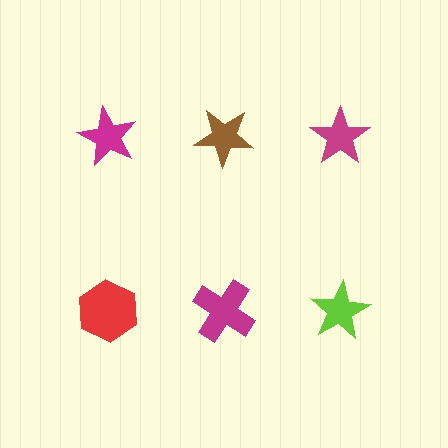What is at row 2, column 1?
A red hexagon.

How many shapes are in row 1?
3 shapes.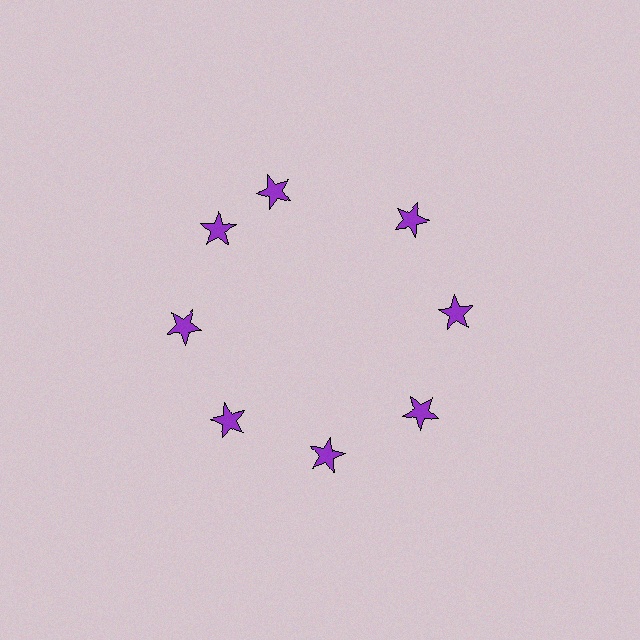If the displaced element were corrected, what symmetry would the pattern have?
It would have 8-fold rotational symmetry — the pattern would map onto itself every 45 degrees.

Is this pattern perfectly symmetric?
No. The 8 purple stars are arranged in a ring, but one element near the 12 o'clock position is rotated out of alignment along the ring, breaking the 8-fold rotational symmetry.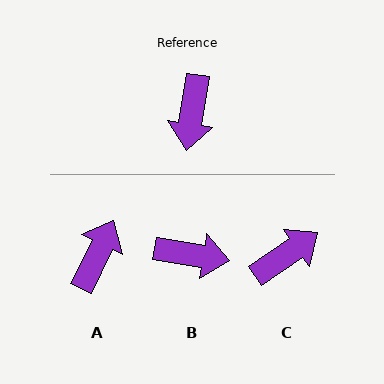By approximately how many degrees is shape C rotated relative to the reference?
Approximately 134 degrees counter-clockwise.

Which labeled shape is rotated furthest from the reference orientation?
A, about 163 degrees away.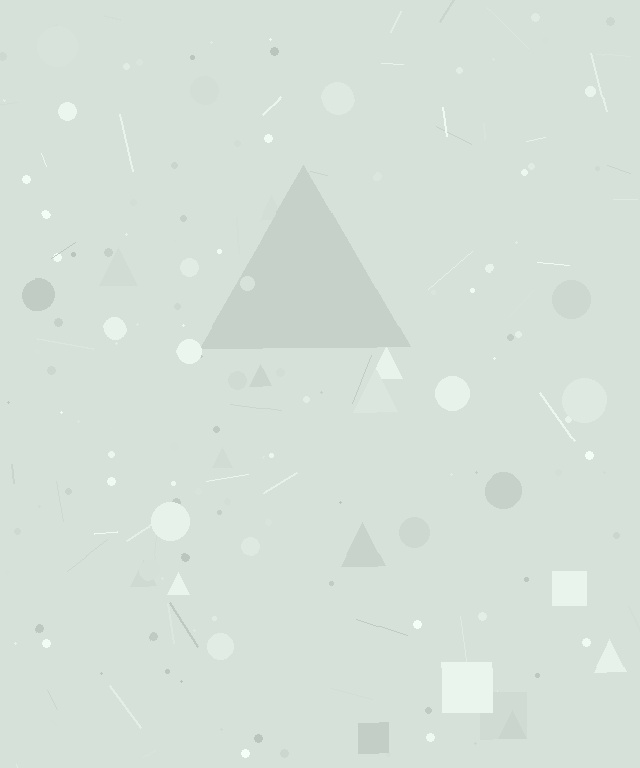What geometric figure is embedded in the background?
A triangle is embedded in the background.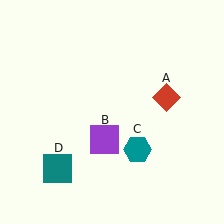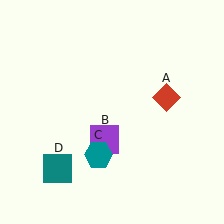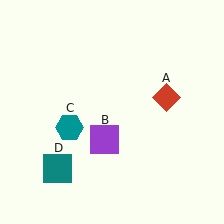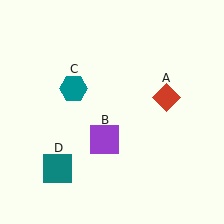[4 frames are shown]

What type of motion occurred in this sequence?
The teal hexagon (object C) rotated clockwise around the center of the scene.